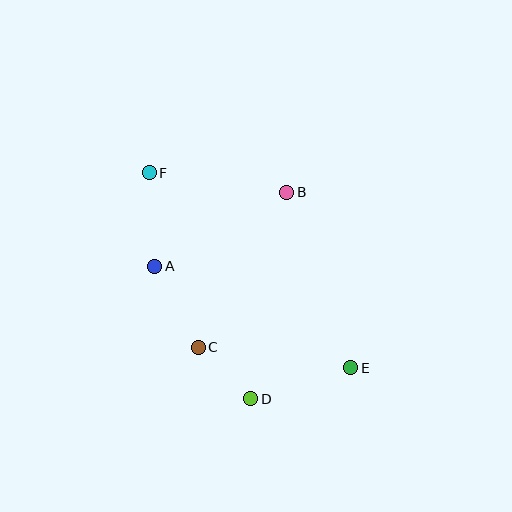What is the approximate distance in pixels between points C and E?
The distance between C and E is approximately 154 pixels.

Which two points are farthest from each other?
Points E and F are farthest from each other.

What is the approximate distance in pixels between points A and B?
The distance between A and B is approximately 151 pixels.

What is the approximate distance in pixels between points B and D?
The distance between B and D is approximately 210 pixels.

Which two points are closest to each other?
Points C and D are closest to each other.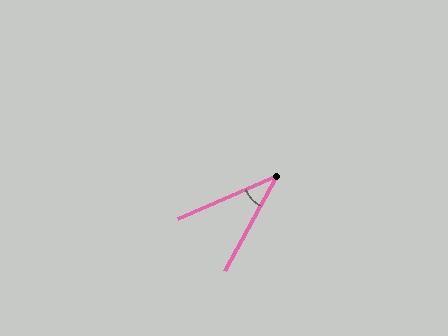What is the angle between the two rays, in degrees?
Approximately 38 degrees.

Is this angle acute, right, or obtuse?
It is acute.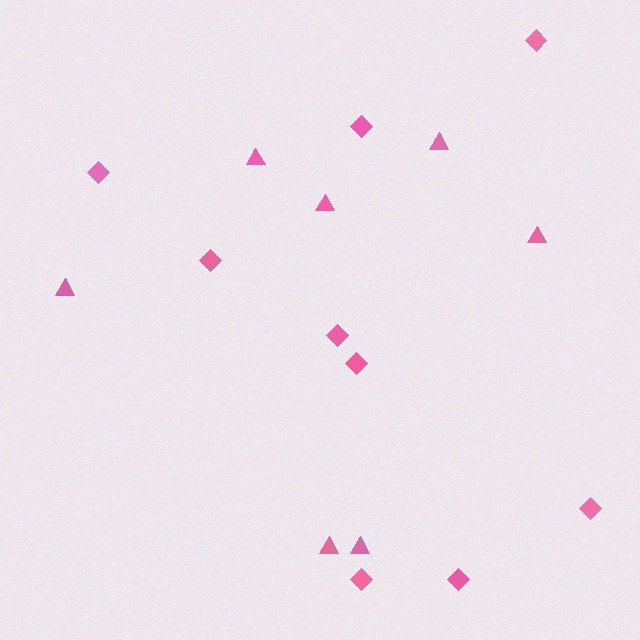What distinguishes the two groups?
There are 2 groups: one group of diamonds (9) and one group of triangles (7).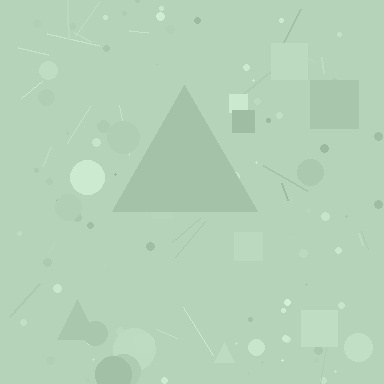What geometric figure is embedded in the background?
A triangle is embedded in the background.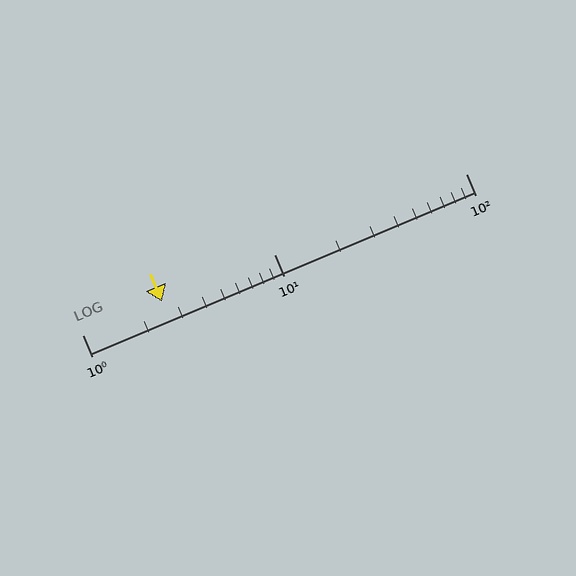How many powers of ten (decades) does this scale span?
The scale spans 2 decades, from 1 to 100.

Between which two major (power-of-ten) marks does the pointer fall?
The pointer is between 1 and 10.